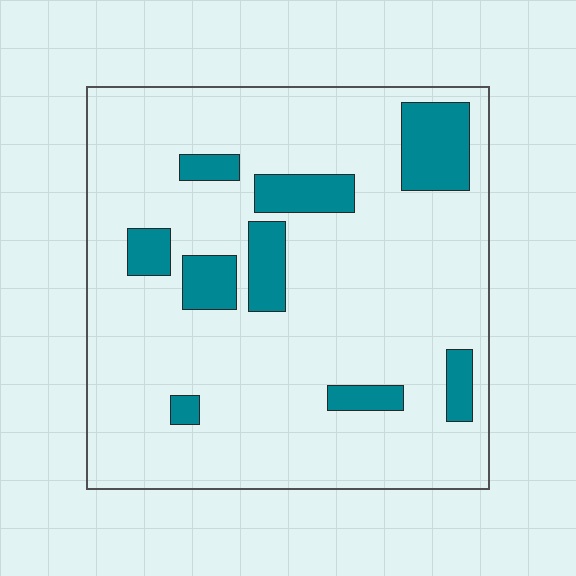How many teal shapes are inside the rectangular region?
9.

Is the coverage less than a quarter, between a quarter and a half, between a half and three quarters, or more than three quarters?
Less than a quarter.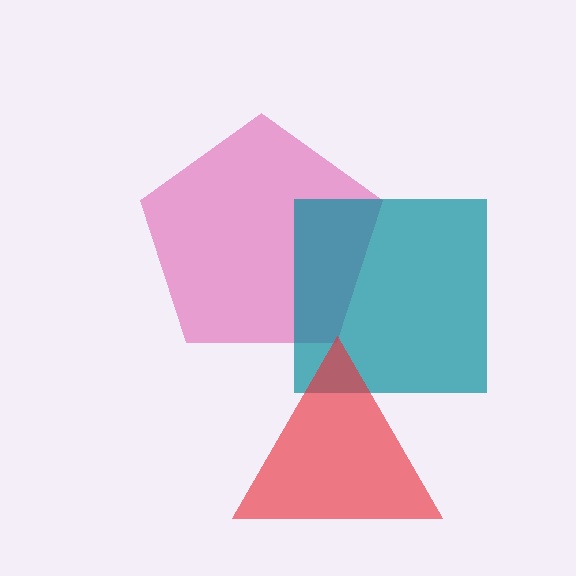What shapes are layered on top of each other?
The layered shapes are: a pink pentagon, a teal square, a red triangle.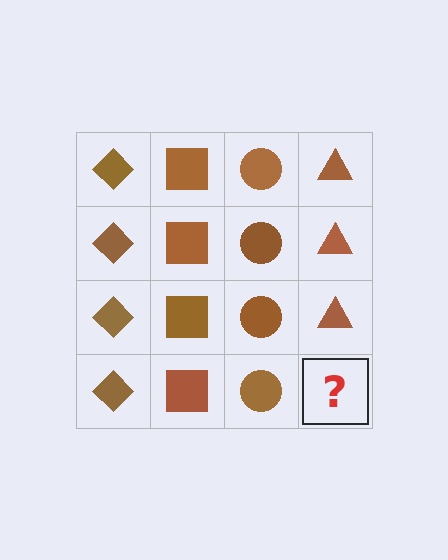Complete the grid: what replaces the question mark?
The question mark should be replaced with a brown triangle.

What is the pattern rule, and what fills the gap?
The rule is that each column has a consistent shape. The gap should be filled with a brown triangle.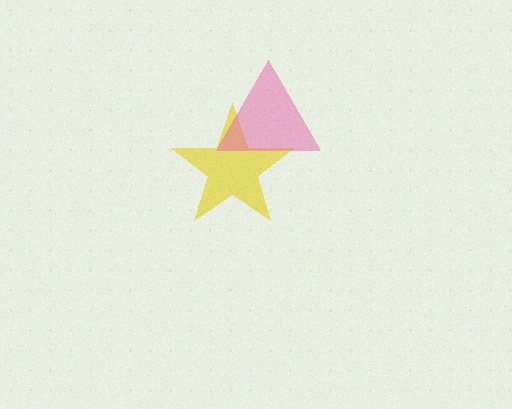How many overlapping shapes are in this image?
There are 2 overlapping shapes in the image.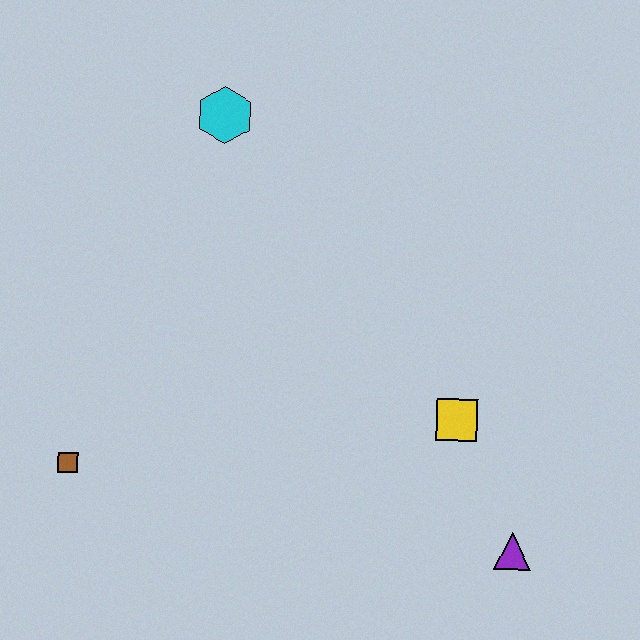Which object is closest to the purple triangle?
The yellow square is closest to the purple triangle.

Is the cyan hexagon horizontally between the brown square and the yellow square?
Yes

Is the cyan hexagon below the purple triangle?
No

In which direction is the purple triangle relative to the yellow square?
The purple triangle is below the yellow square.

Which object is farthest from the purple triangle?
The cyan hexagon is farthest from the purple triangle.